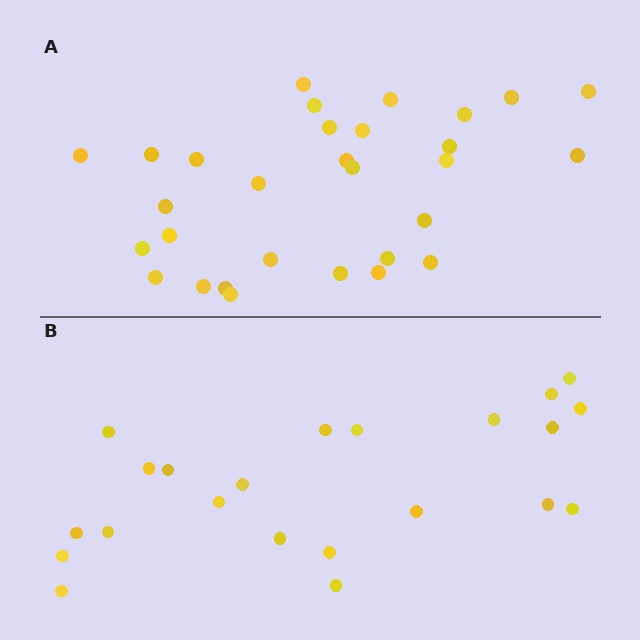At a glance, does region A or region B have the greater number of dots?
Region A (the top region) has more dots.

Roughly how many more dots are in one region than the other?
Region A has roughly 8 or so more dots than region B.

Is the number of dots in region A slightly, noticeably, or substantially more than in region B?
Region A has noticeably more, but not dramatically so. The ratio is roughly 1.4 to 1.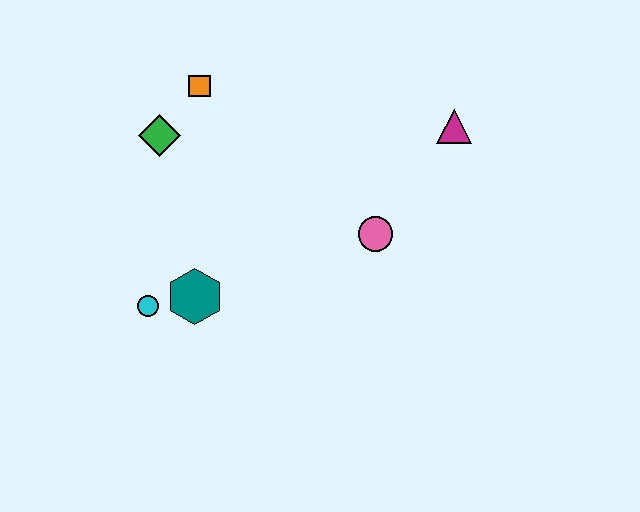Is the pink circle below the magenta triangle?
Yes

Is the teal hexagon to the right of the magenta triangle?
No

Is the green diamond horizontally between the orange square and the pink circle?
No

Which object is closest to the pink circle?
The magenta triangle is closest to the pink circle.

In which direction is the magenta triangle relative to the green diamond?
The magenta triangle is to the right of the green diamond.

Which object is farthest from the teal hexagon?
The magenta triangle is farthest from the teal hexagon.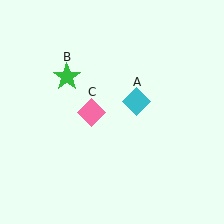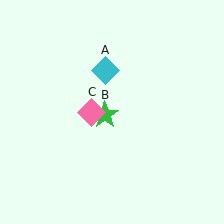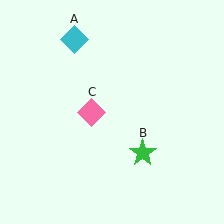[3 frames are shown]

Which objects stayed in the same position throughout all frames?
Pink diamond (object C) remained stationary.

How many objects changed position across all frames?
2 objects changed position: cyan diamond (object A), green star (object B).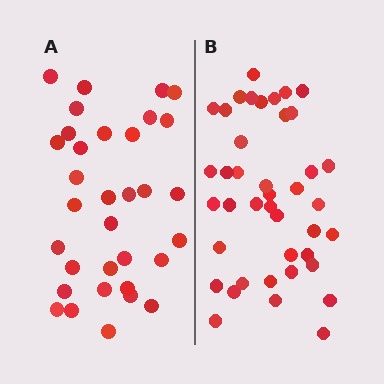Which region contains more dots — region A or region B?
Region B (the right region) has more dots.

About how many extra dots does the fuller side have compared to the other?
Region B has roughly 8 or so more dots than region A.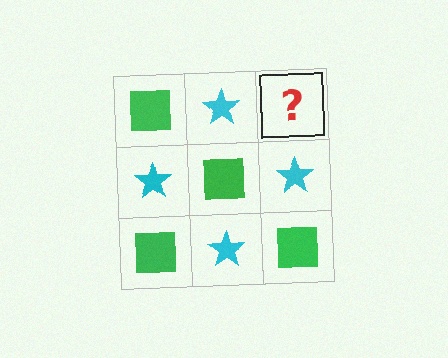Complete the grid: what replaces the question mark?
The question mark should be replaced with a green square.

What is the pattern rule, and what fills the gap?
The rule is that it alternates green square and cyan star in a checkerboard pattern. The gap should be filled with a green square.